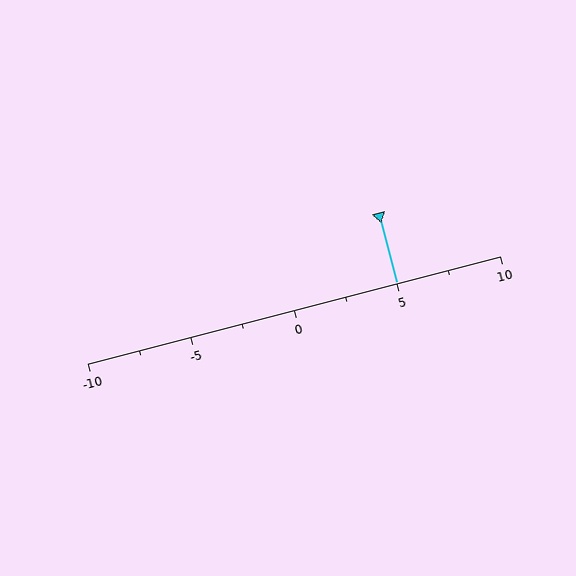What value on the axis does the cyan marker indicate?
The marker indicates approximately 5.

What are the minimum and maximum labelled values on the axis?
The axis runs from -10 to 10.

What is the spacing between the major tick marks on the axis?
The major ticks are spaced 5 apart.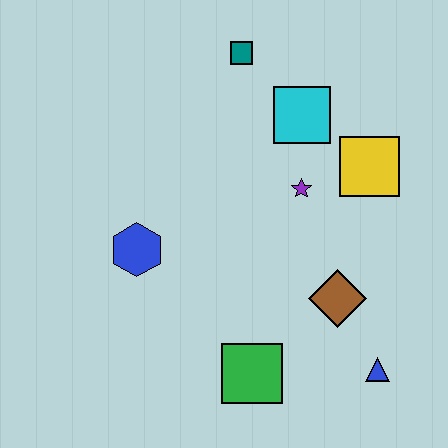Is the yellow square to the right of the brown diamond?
Yes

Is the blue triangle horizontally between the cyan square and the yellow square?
No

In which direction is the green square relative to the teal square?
The green square is below the teal square.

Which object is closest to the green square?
The brown diamond is closest to the green square.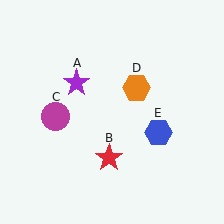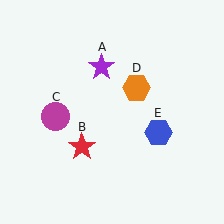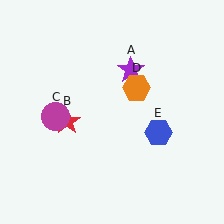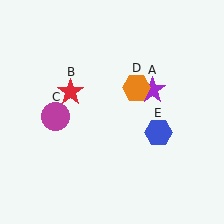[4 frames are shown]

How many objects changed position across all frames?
2 objects changed position: purple star (object A), red star (object B).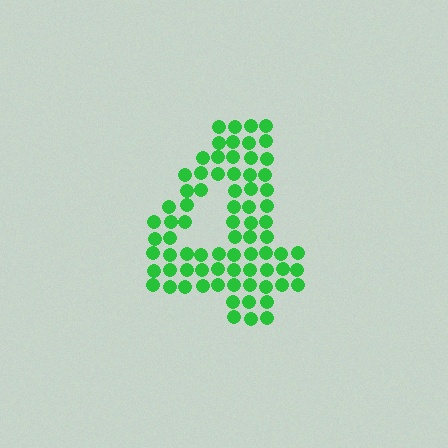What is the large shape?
The large shape is the digit 4.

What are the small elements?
The small elements are circles.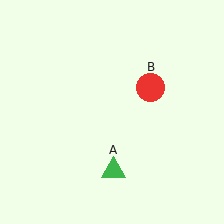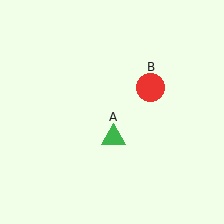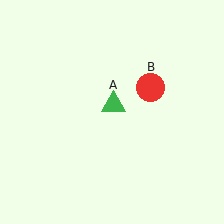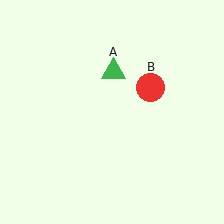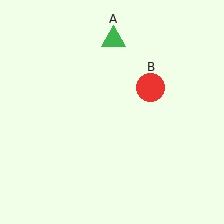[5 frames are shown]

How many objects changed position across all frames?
1 object changed position: green triangle (object A).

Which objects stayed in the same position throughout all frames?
Red circle (object B) remained stationary.